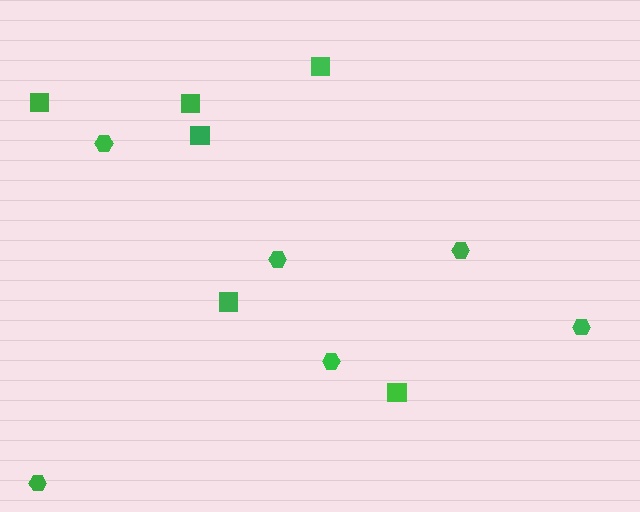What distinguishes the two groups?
There are 2 groups: one group of hexagons (6) and one group of squares (6).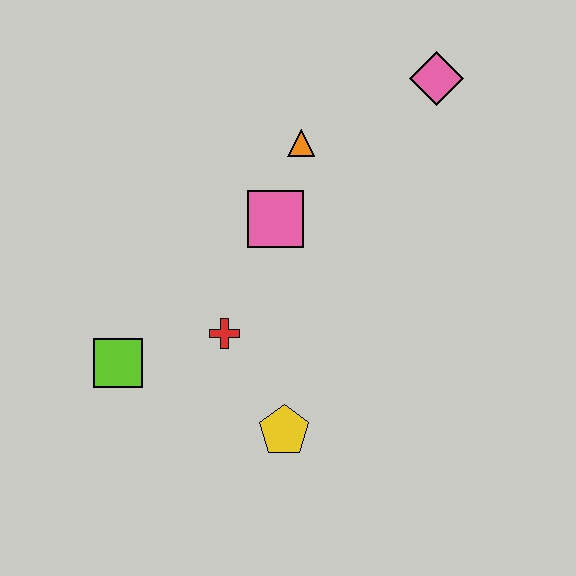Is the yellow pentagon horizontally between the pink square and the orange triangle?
Yes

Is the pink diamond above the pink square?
Yes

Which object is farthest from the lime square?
The pink diamond is farthest from the lime square.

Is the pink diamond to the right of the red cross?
Yes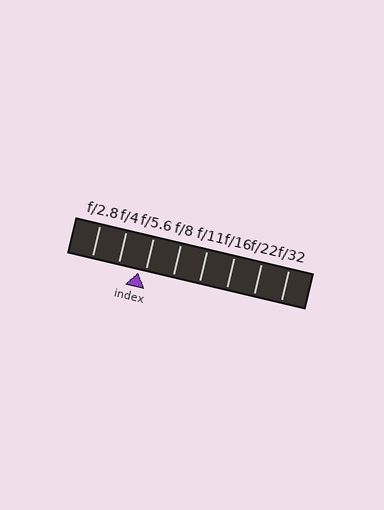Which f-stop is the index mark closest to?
The index mark is closest to f/5.6.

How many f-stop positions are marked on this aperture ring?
There are 8 f-stop positions marked.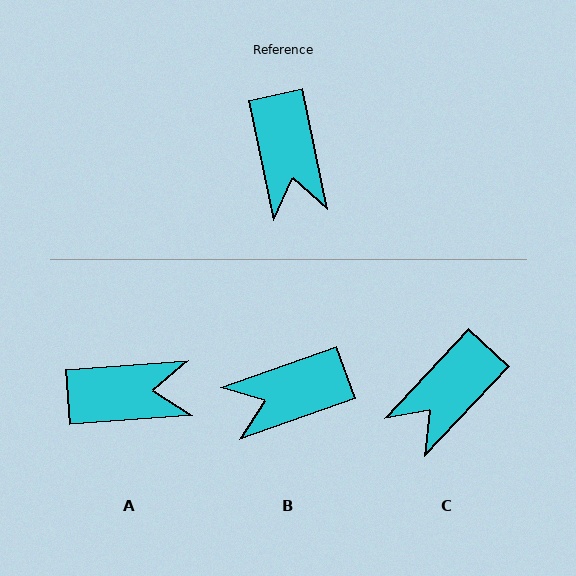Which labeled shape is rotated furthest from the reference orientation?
A, about 82 degrees away.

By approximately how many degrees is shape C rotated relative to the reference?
Approximately 55 degrees clockwise.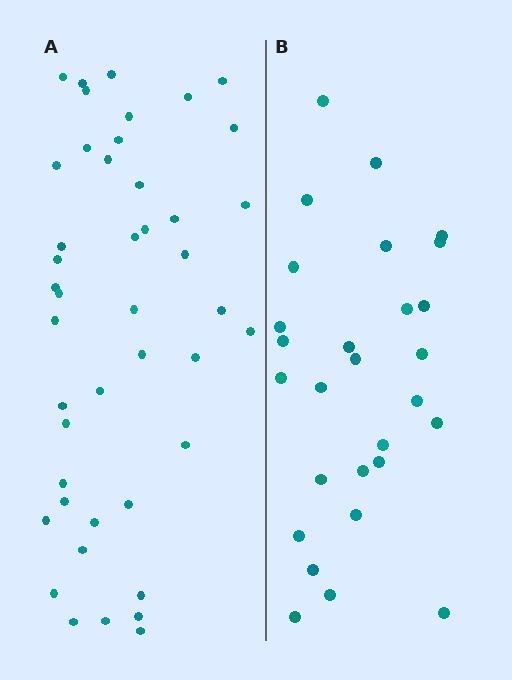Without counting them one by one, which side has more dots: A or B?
Region A (the left region) has more dots.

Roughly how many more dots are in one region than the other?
Region A has approximately 15 more dots than region B.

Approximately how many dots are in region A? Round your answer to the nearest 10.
About 40 dots. (The exact count is 44, which rounds to 40.)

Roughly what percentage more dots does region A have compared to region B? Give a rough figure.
About 55% more.